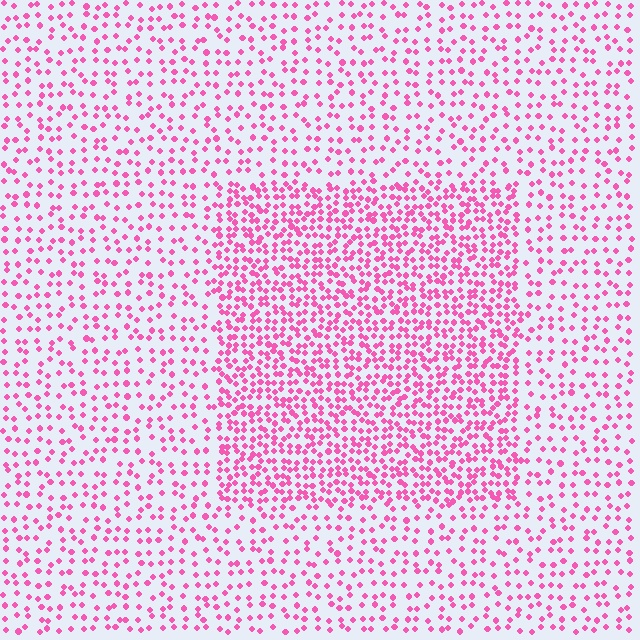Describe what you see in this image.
The image contains small pink elements arranged at two different densities. A rectangle-shaped region is visible where the elements are more densely packed than the surrounding area.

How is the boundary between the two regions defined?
The boundary is defined by a change in element density (approximately 2.1x ratio). All elements are the same color, size, and shape.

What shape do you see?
I see a rectangle.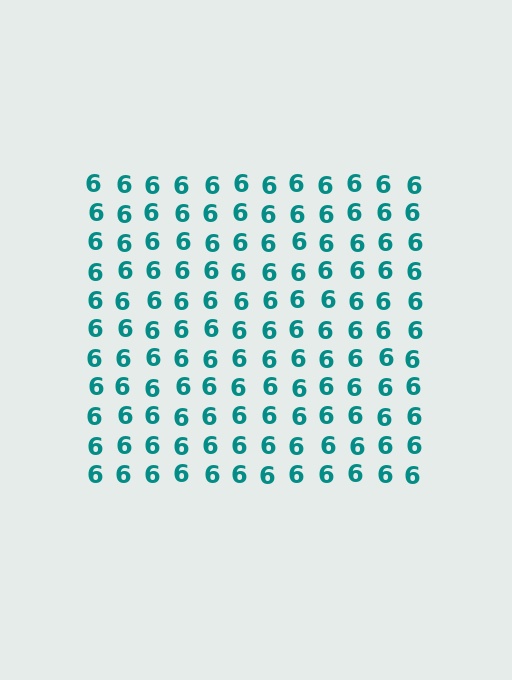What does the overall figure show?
The overall figure shows a square.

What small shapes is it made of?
It is made of small digit 6's.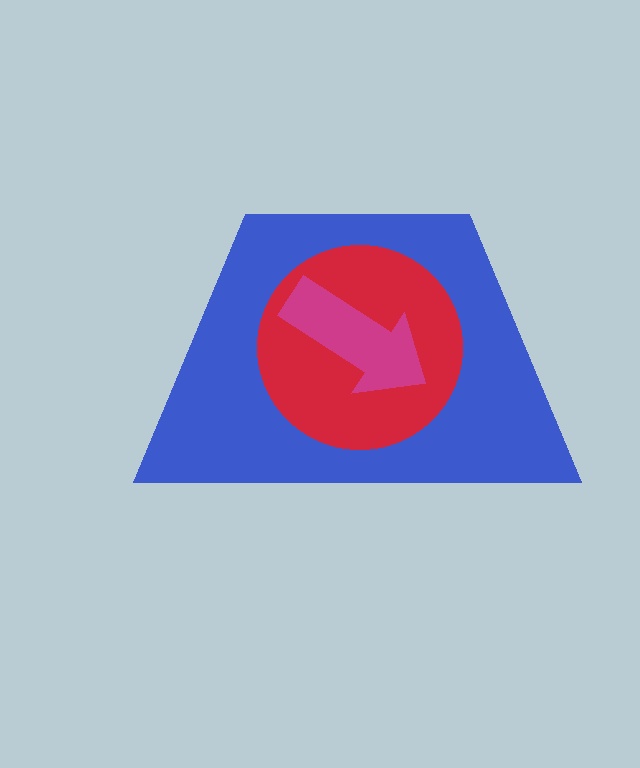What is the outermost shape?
The blue trapezoid.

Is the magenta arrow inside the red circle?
Yes.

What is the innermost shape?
The magenta arrow.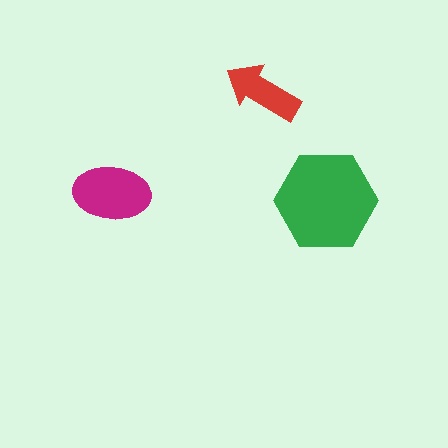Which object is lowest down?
The green hexagon is bottommost.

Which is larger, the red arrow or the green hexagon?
The green hexagon.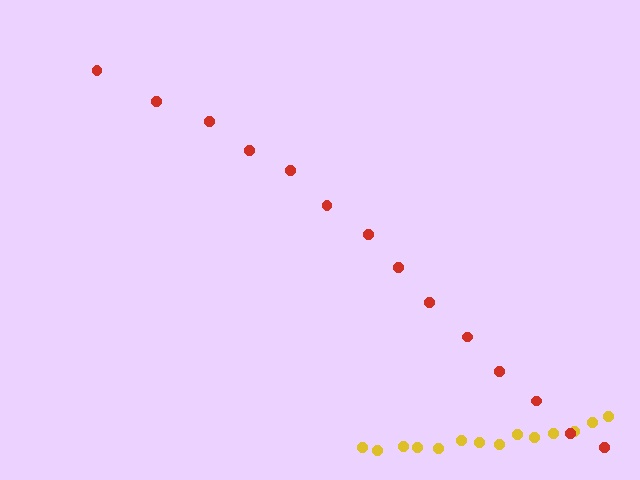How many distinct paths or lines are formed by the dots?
There are 2 distinct paths.